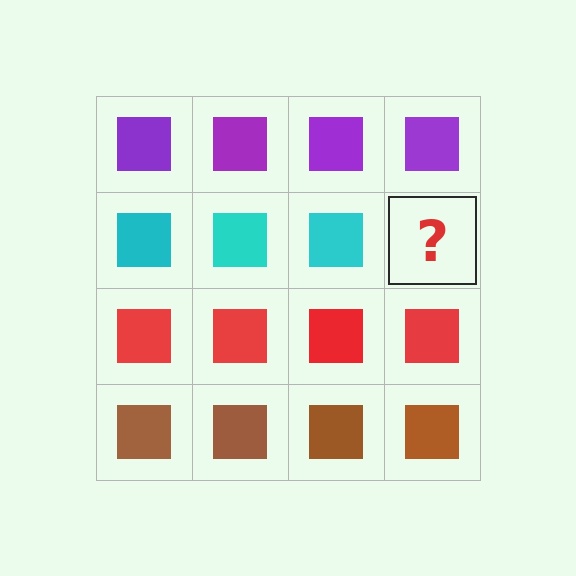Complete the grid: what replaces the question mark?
The question mark should be replaced with a cyan square.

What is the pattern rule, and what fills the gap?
The rule is that each row has a consistent color. The gap should be filled with a cyan square.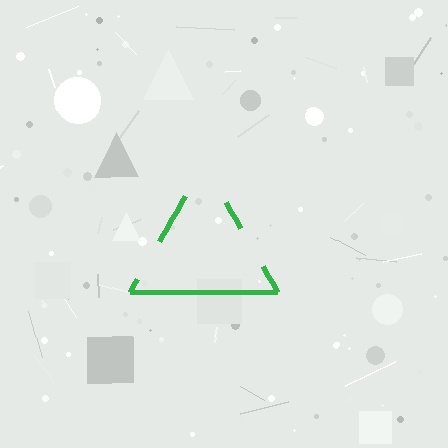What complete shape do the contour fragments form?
The contour fragments form a triangle.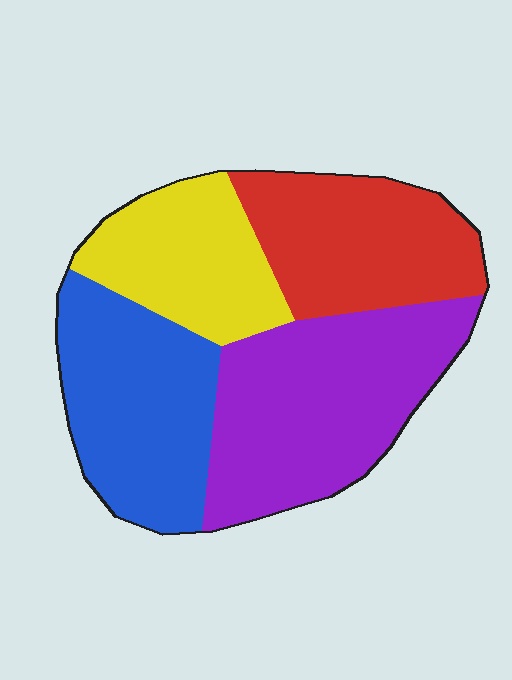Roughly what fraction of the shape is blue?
Blue takes up between a quarter and a half of the shape.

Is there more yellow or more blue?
Blue.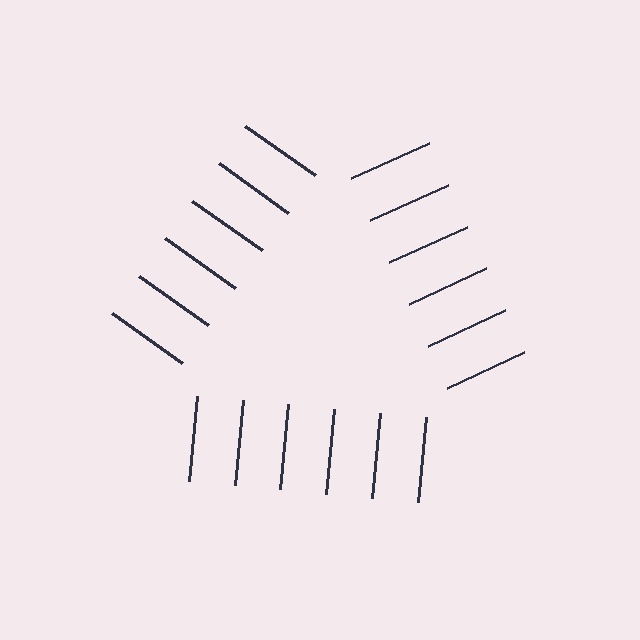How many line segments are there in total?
18 — 6 along each of the 3 edges.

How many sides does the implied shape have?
3 sides — the line-ends trace a triangle.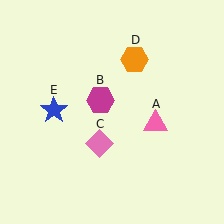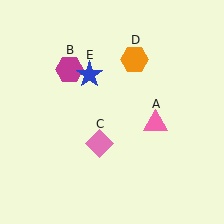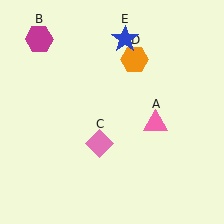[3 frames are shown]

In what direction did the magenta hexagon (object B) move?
The magenta hexagon (object B) moved up and to the left.